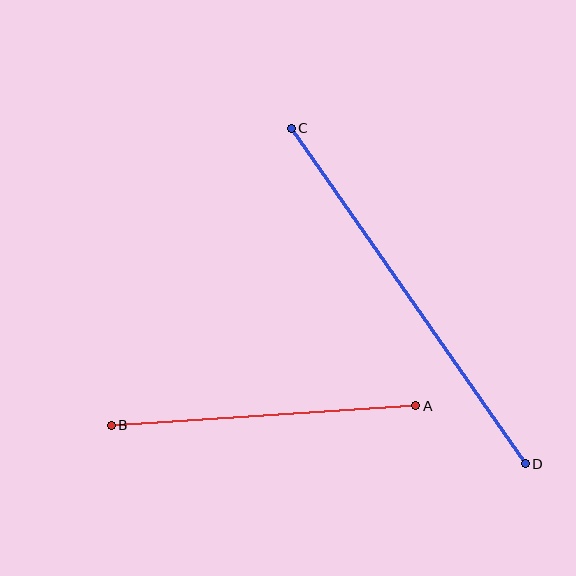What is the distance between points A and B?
The distance is approximately 305 pixels.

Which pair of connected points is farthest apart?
Points C and D are farthest apart.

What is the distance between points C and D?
The distance is approximately 409 pixels.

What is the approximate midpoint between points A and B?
The midpoint is at approximately (264, 416) pixels.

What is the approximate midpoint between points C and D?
The midpoint is at approximately (408, 296) pixels.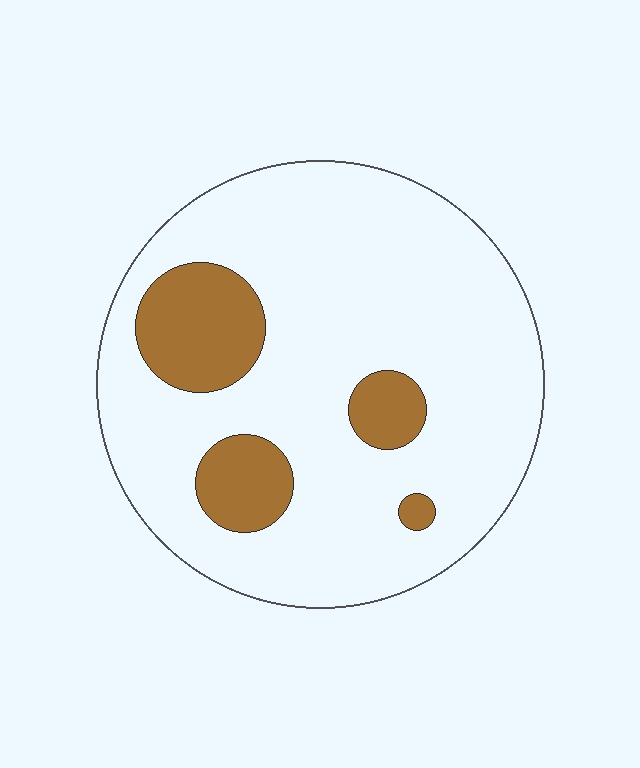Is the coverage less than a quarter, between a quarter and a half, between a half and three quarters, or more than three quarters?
Less than a quarter.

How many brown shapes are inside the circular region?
4.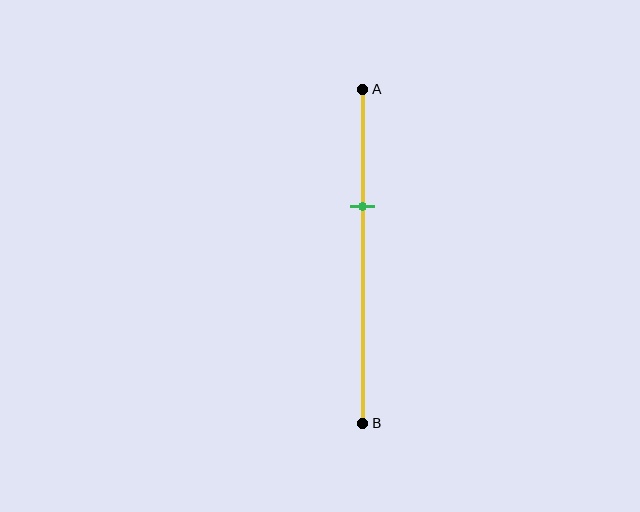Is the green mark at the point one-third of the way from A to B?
Yes, the mark is approximately at the one-third point.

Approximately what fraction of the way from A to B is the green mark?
The green mark is approximately 35% of the way from A to B.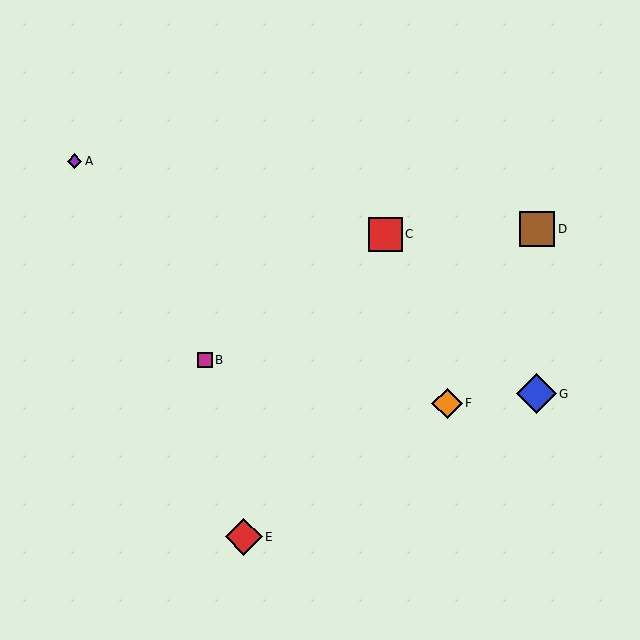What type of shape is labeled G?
Shape G is a blue diamond.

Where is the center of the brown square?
The center of the brown square is at (537, 229).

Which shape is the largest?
The blue diamond (labeled G) is the largest.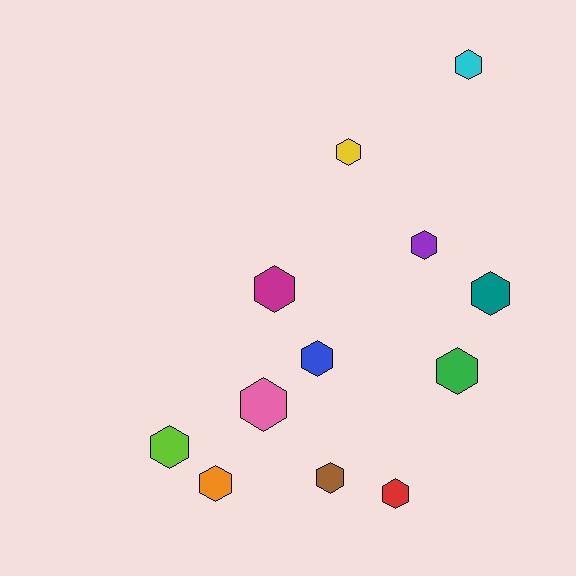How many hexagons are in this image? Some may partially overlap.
There are 12 hexagons.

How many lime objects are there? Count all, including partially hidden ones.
There is 1 lime object.